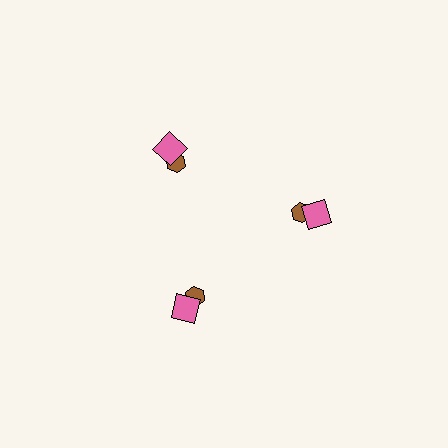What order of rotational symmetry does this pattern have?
This pattern has 3-fold rotational symmetry.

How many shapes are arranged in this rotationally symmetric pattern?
There are 6 shapes, arranged in 3 groups of 2.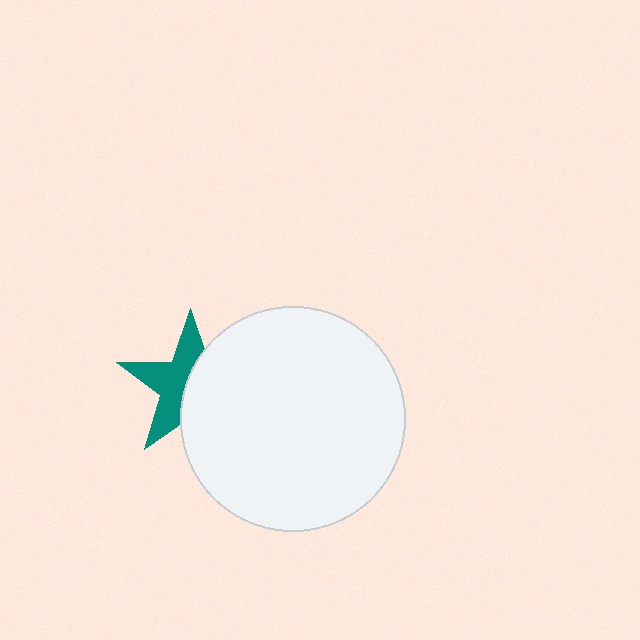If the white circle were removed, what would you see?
You would see the complete teal star.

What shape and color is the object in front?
The object in front is a white circle.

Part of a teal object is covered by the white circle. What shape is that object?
It is a star.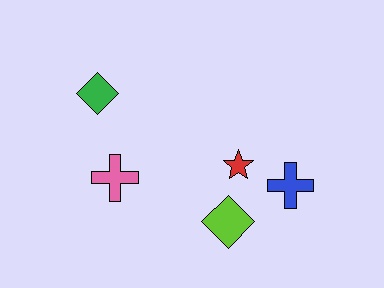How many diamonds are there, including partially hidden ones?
There are 2 diamonds.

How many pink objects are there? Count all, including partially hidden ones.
There is 1 pink object.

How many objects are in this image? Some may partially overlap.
There are 5 objects.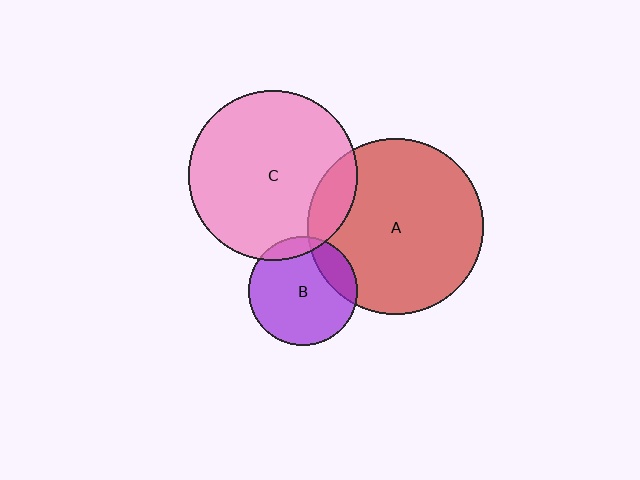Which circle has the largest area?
Circle A (red).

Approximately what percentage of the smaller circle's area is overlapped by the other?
Approximately 15%.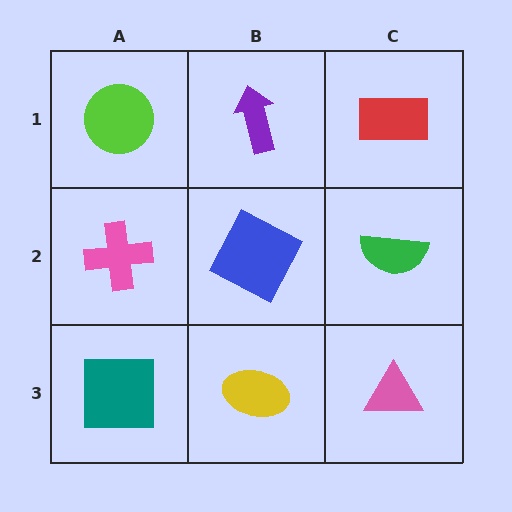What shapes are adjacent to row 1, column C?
A green semicircle (row 2, column C), a purple arrow (row 1, column B).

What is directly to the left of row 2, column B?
A pink cross.